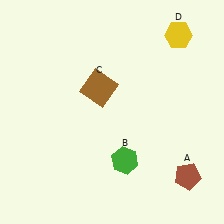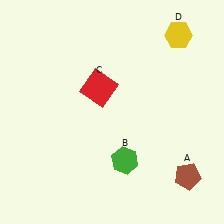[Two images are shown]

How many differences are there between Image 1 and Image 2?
There is 1 difference between the two images.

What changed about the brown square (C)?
In Image 1, C is brown. In Image 2, it changed to red.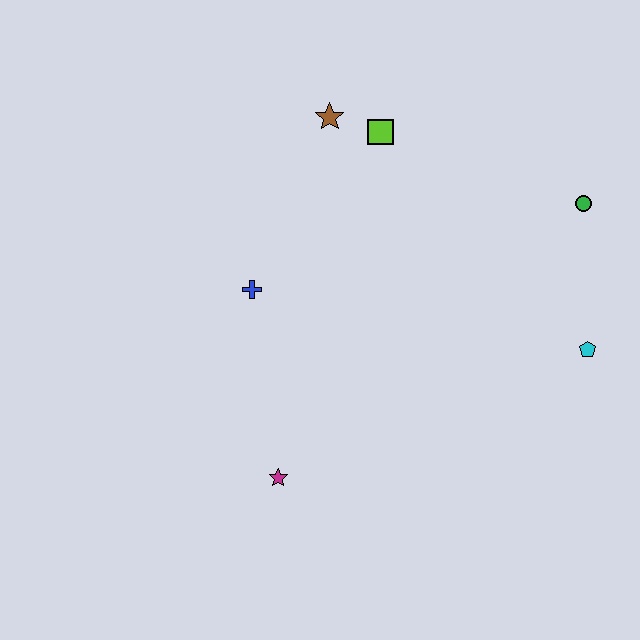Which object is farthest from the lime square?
The magenta star is farthest from the lime square.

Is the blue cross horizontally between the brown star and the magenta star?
No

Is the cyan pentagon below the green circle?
Yes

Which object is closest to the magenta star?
The blue cross is closest to the magenta star.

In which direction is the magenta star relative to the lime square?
The magenta star is below the lime square.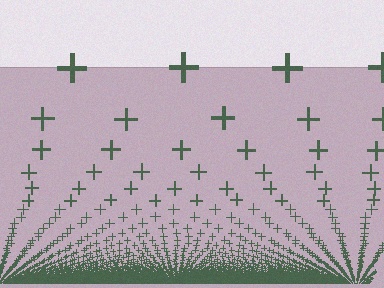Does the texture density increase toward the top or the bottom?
Density increases toward the bottom.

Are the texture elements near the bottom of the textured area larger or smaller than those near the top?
Smaller. The gradient is inverted — elements near the bottom are smaller and denser.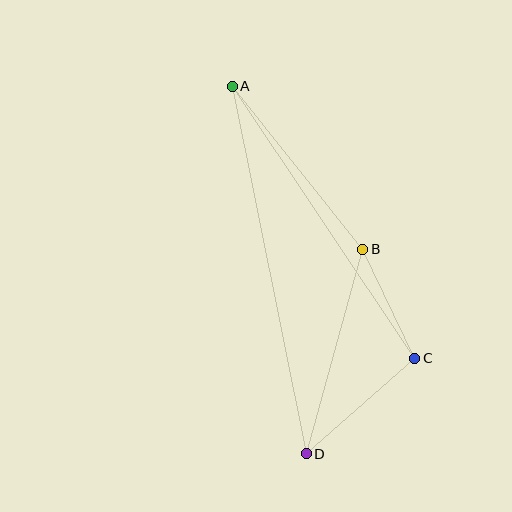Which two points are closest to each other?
Points B and C are closest to each other.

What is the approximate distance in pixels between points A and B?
The distance between A and B is approximately 209 pixels.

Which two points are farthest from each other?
Points A and D are farthest from each other.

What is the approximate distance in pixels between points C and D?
The distance between C and D is approximately 145 pixels.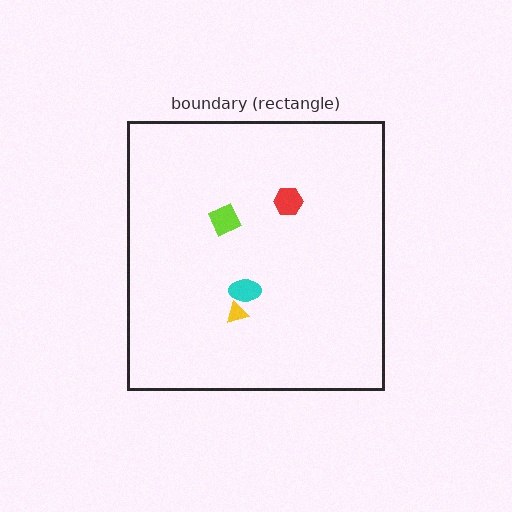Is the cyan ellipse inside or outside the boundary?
Inside.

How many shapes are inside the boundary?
4 inside, 0 outside.